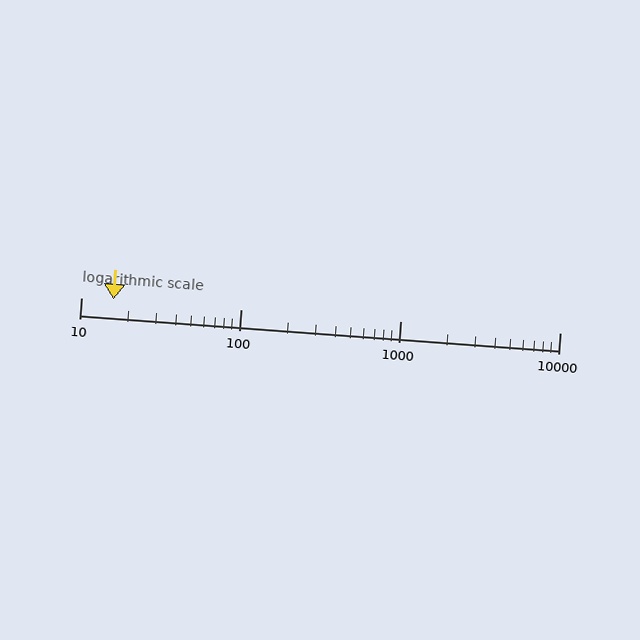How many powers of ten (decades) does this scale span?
The scale spans 3 decades, from 10 to 10000.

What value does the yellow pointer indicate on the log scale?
The pointer indicates approximately 16.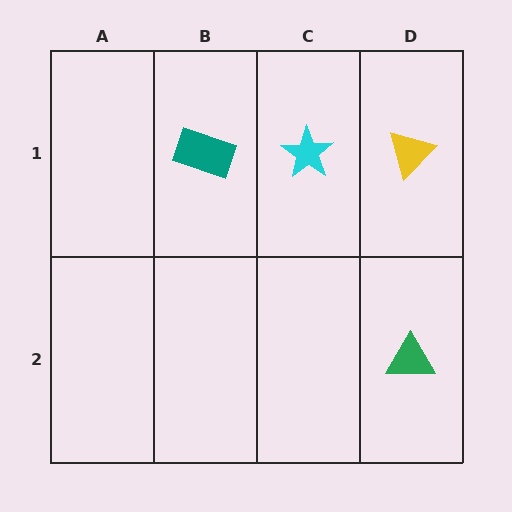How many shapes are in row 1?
3 shapes.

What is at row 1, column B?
A teal rectangle.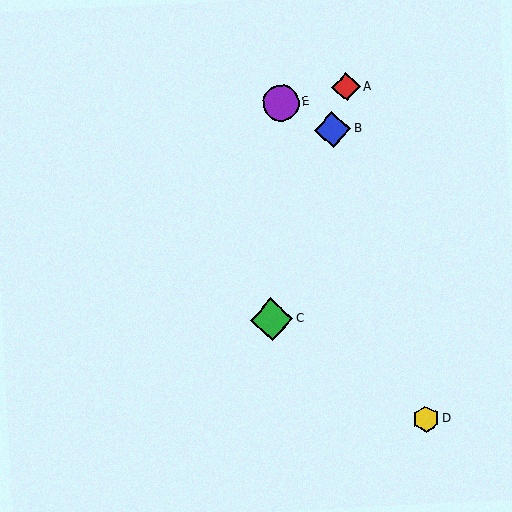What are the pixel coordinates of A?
Object A is at (346, 87).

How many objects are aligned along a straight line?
3 objects (A, B, C) are aligned along a straight line.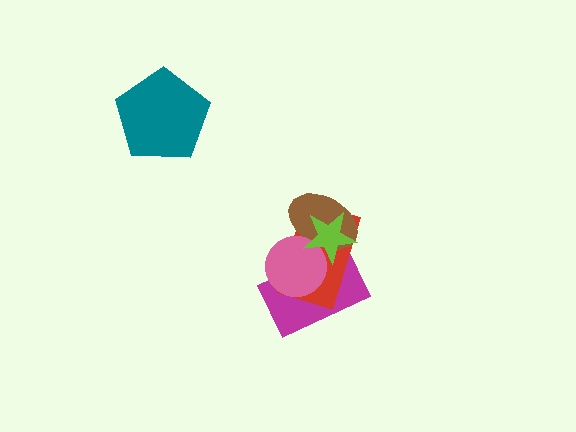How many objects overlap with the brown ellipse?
4 objects overlap with the brown ellipse.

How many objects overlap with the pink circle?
4 objects overlap with the pink circle.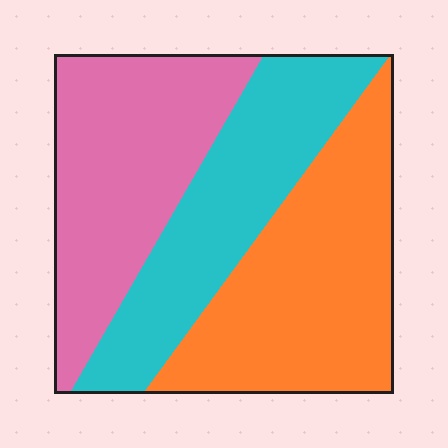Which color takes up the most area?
Orange, at roughly 35%.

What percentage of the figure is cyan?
Cyan covers about 30% of the figure.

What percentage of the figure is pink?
Pink takes up between a sixth and a third of the figure.